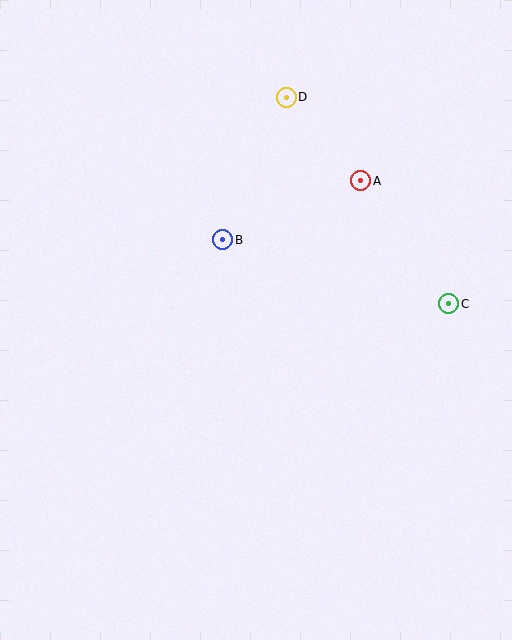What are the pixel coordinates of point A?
Point A is at (361, 181).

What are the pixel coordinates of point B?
Point B is at (223, 240).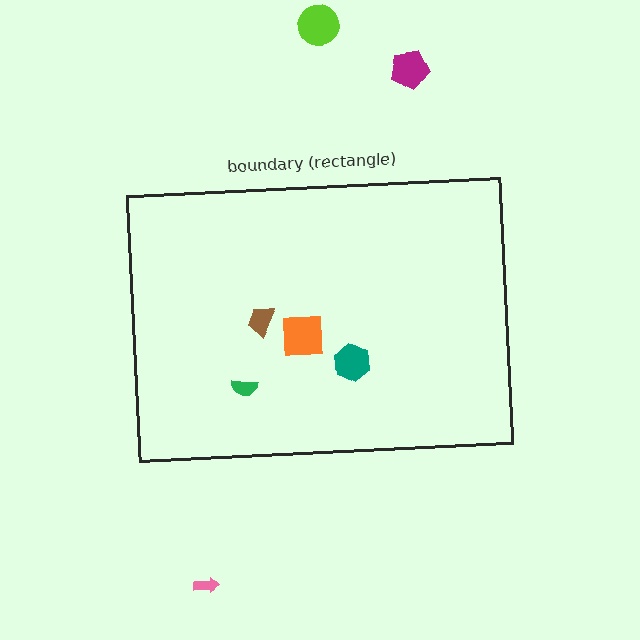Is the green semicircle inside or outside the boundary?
Inside.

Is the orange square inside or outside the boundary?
Inside.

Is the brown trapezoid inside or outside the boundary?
Inside.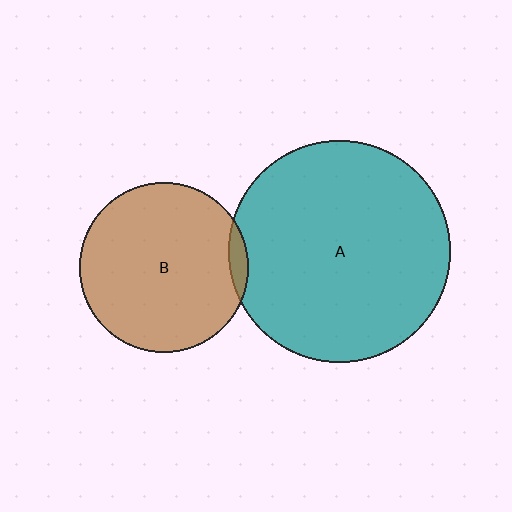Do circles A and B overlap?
Yes.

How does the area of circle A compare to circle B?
Approximately 1.7 times.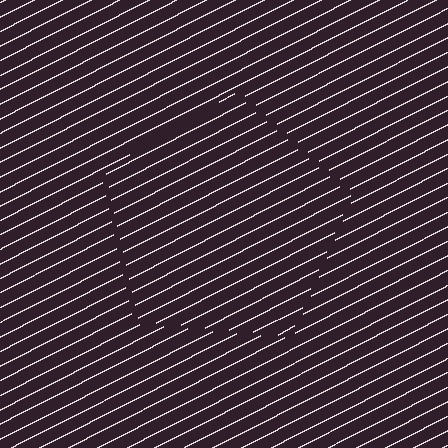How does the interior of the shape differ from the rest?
The interior of the shape contains the same grating, shifted by half a period — the contour is defined by the phase discontinuity where line-ends from the inner and outer gratings abut.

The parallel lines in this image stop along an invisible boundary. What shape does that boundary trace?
An illusory pentagon. The interior of the shape contains the same grating, shifted by half a period — the contour is defined by the phase discontinuity where line-ends from the inner and outer gratings abut.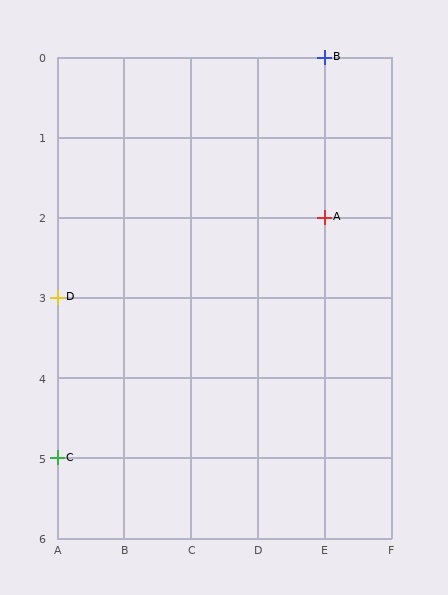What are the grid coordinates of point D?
Point D is at grid coordinates (A, 3).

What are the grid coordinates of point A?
Point A is at grid coordinates (E, 2).